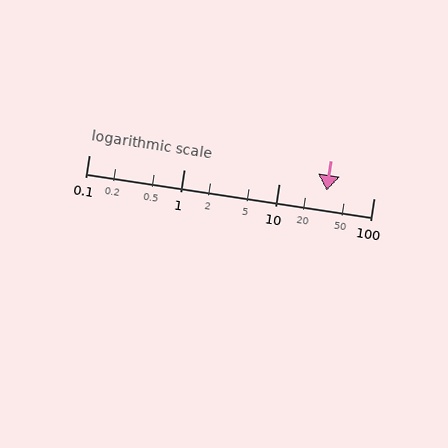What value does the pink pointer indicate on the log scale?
The pointer indicates approximately 32.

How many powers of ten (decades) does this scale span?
The scale spans 3 decades, from 0.1 to 100.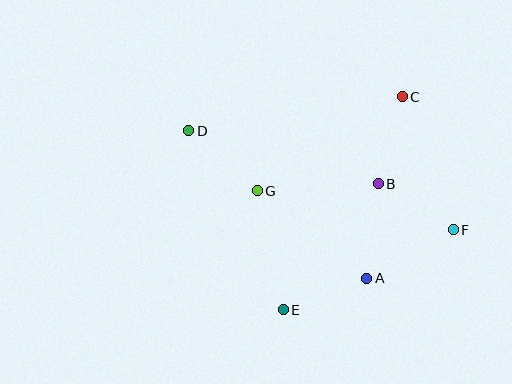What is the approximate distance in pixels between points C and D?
The distance between C and D is approximately 216 pixels.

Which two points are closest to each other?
Points B and F are closest to each other.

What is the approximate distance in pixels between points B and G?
The distance between B and G is approximately 121 pixels.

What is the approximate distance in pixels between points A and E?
The distance between A and E is approximately 89 pixels.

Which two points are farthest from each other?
Points D and F are farthest from each other.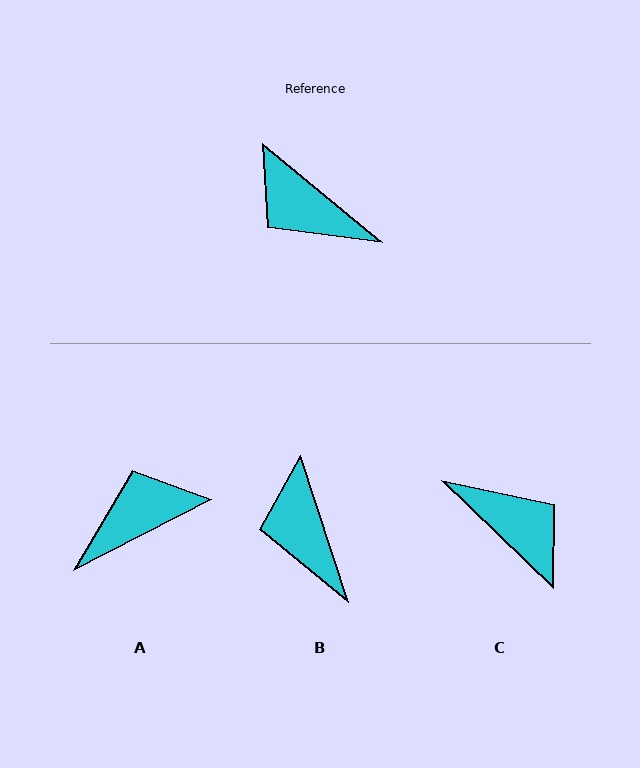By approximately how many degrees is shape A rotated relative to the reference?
Approximately 113 degrees clockwise.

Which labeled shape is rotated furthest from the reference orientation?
C, about 176 degrees away.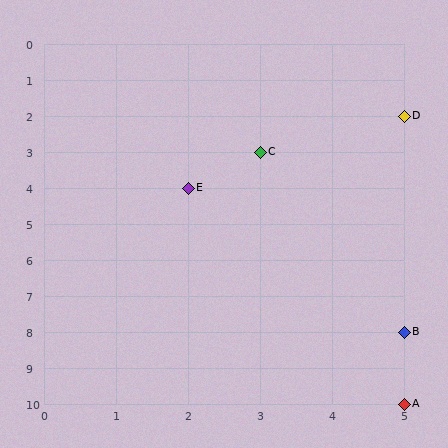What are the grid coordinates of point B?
Point B is at grid coordinates (5, 8).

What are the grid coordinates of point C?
Point C is at grid coordinates (3, 3).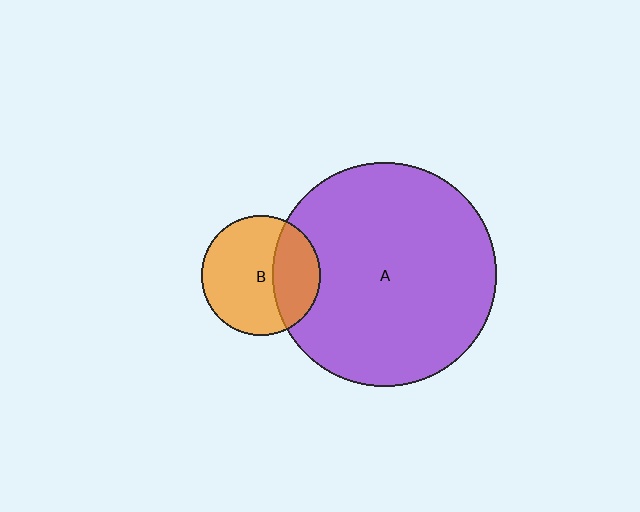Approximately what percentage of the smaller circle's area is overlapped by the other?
Approximately 30%.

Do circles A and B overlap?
Yes.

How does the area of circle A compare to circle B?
Approximately 3.5 times.